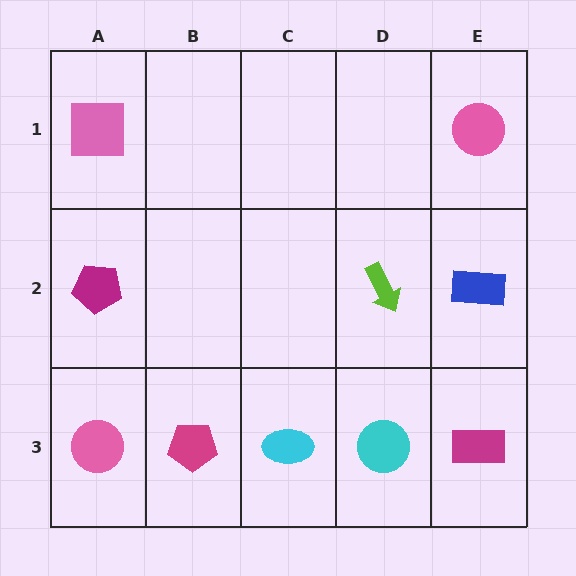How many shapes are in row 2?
3 shapes.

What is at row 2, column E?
A blue rectangle.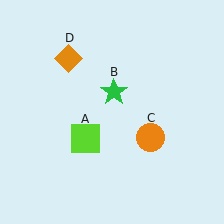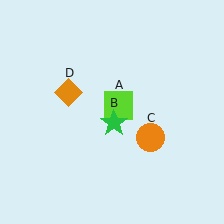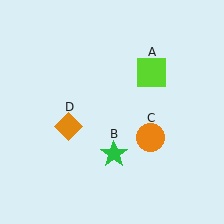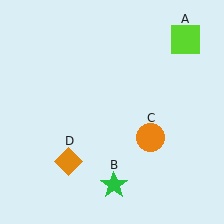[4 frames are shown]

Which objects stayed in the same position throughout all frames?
Orange circle (object C) remained stationary.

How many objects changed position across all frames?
3 objects changed position: lime square (object A), green star (object B), orange diamond (object D).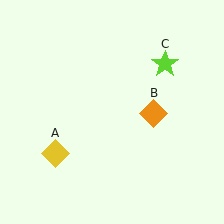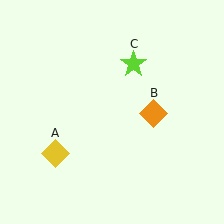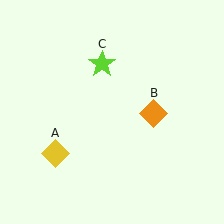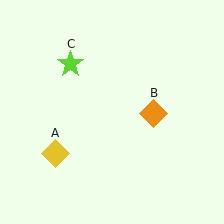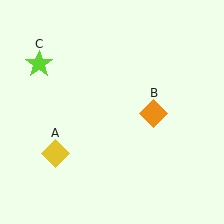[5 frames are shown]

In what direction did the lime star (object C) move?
The lime star (object C) moved left.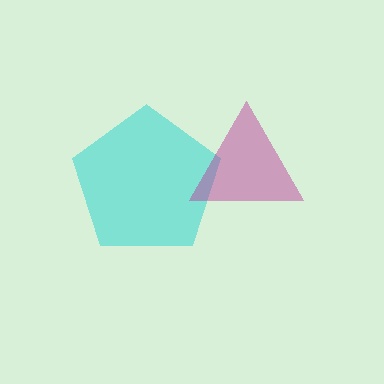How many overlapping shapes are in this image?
There are 2 overlapping shapes in the image.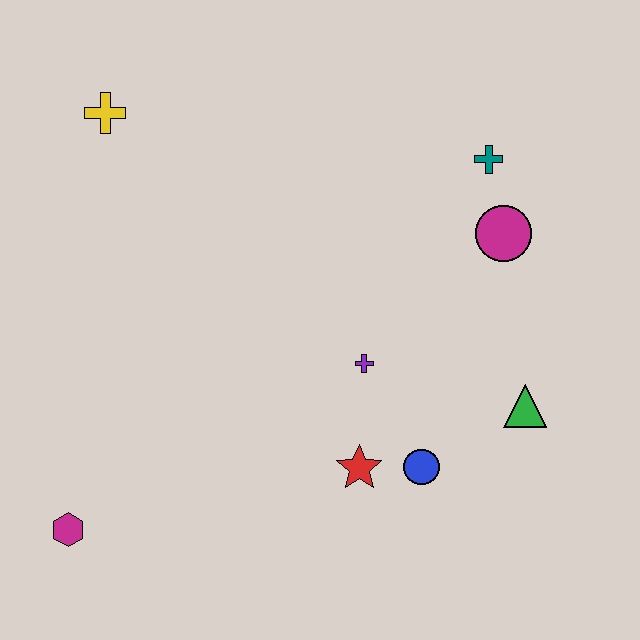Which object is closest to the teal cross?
The magenta circle is closest to the teal cross.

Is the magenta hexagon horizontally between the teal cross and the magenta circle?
No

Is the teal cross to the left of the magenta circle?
Yes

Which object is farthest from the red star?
The yellow cross is farthest from the red star.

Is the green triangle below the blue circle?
No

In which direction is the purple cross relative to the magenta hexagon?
The purple cross is to the right of the magenta hexagon.